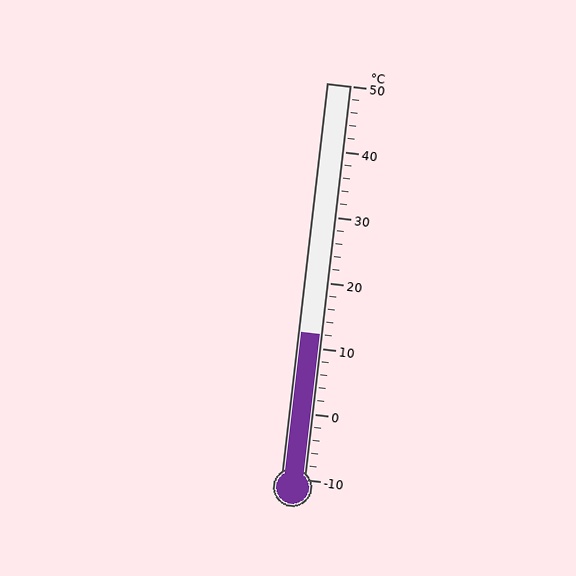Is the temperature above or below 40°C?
The temperature is below 40°C.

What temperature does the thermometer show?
The thermometer shows approximately 12°C.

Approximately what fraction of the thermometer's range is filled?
The thermometer is filled to approximately 35% of its range.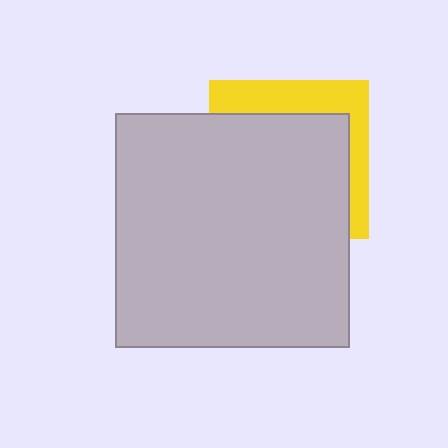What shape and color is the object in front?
The object in front is a light gray square.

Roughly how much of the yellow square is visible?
A small part of it is visible (roughly 31%).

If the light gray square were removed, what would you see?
You would see the complete yellow square.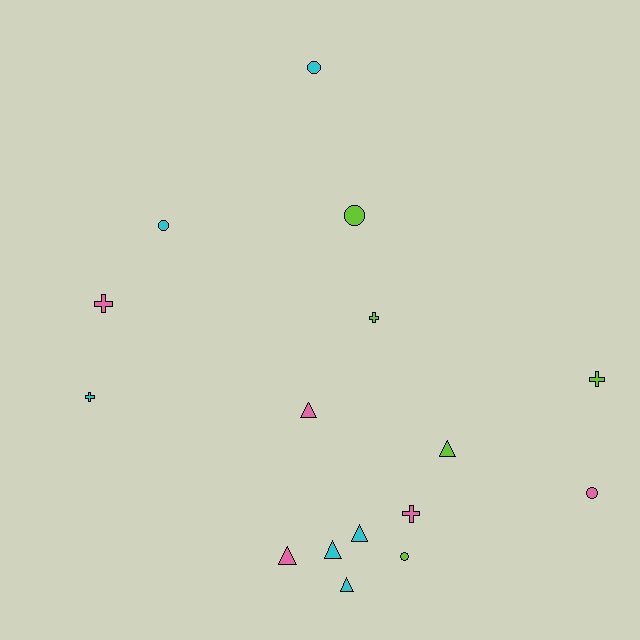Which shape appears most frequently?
Triangle, with 6 objects.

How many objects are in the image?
There are 16 objects.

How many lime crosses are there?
There are 2 lime crosses.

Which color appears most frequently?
Cyan, with 6 objects.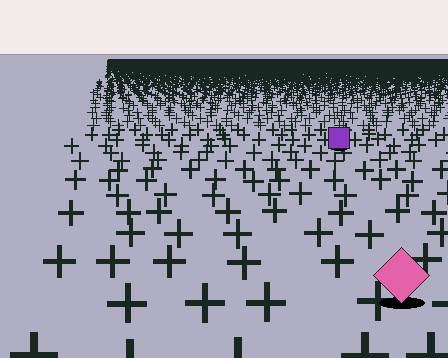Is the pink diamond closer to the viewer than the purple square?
Yes. The pink diamond is closer — you can tell from the texture gradient: the ground texture is coarser near it.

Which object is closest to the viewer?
The pink diamond is closest. The texture marks near it are larger and more spread out.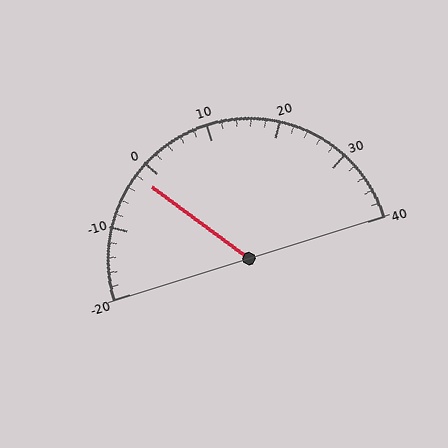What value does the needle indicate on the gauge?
The needle indicates approximately -2.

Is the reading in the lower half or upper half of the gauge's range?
The reading is in the lower half of the range (-20 to 40).